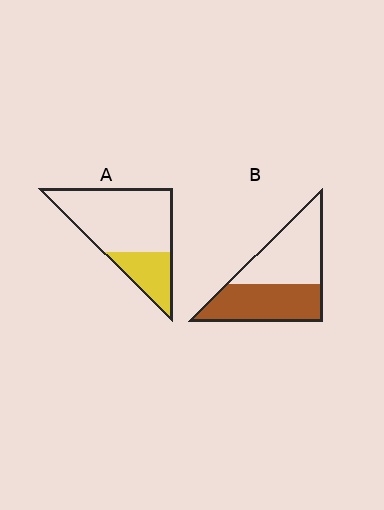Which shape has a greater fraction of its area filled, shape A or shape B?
Shape B.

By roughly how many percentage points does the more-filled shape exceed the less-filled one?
By roughly 20 percentage points (B over A).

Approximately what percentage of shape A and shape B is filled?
A is approximately 25% and B is approximately 50%.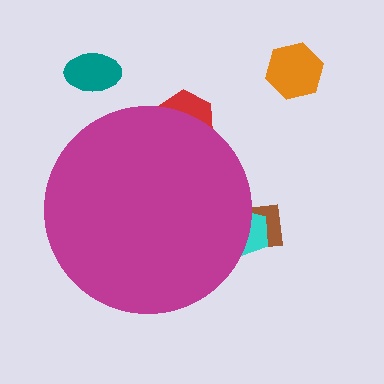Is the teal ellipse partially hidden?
No, the teal ellipse is fully visible.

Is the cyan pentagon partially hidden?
Yes, the cyan pentagon is partially hidden behind the magenta circle.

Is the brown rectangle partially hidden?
Yes, the brown rectangle is partially hidden behind the magenta circle.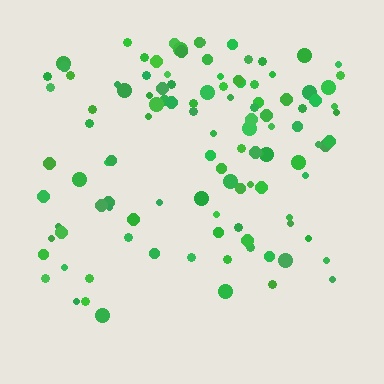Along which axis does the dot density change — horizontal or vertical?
Vertical.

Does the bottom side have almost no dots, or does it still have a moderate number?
Still a moderate number, just noticeably fewer than the top.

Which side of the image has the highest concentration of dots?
The top.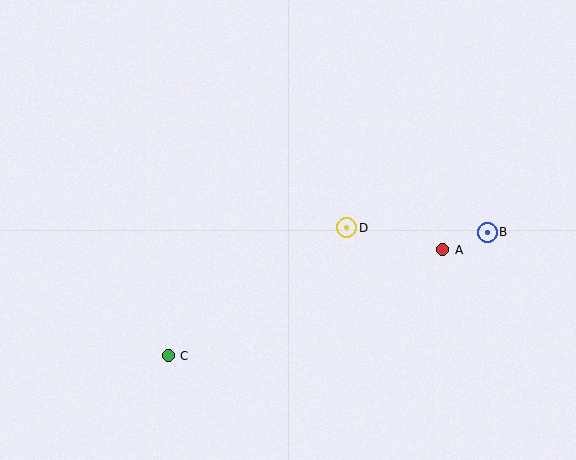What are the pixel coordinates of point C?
Point C is at (168, 356).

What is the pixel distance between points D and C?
The distance between D and C is 219 pixels.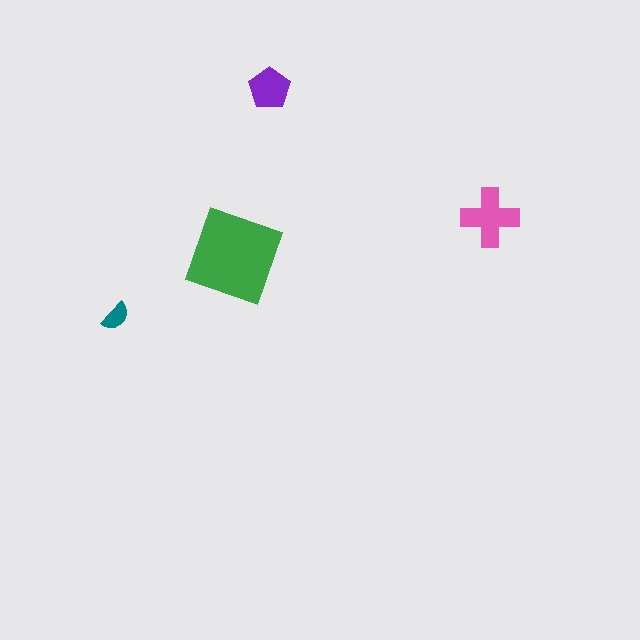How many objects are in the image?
There are 4 objects in the image.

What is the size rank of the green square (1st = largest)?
1st.